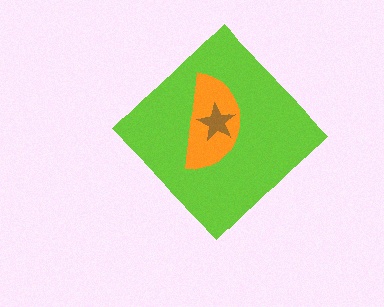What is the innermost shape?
The brown star.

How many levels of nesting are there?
3.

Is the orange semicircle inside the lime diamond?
Yes.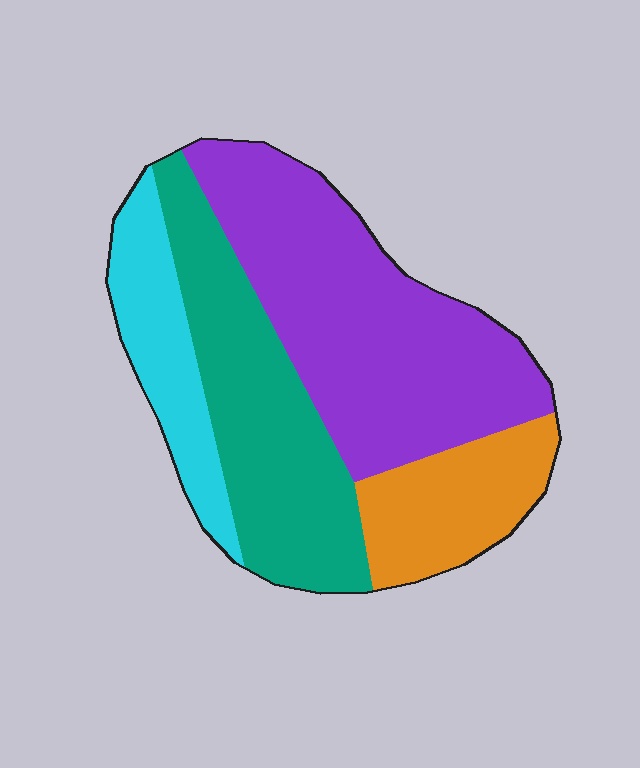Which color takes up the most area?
Purple, at roughly 40%.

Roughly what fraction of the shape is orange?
Orange covers roughly 15% of the shape.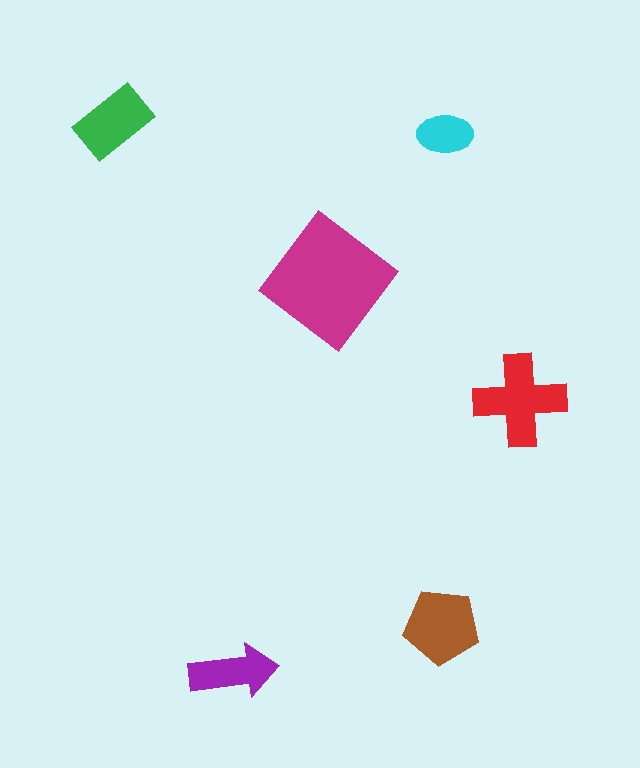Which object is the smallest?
The cyan ellipse.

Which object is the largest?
The magenta diamond.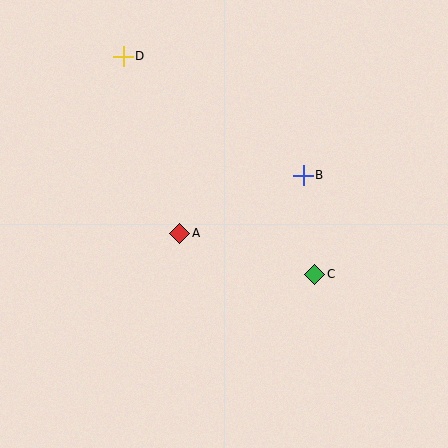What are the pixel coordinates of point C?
Point C is at (315, 274).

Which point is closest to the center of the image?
Point A at (180, 233) is closest to the center.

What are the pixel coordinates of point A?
Point A is at (180, 233).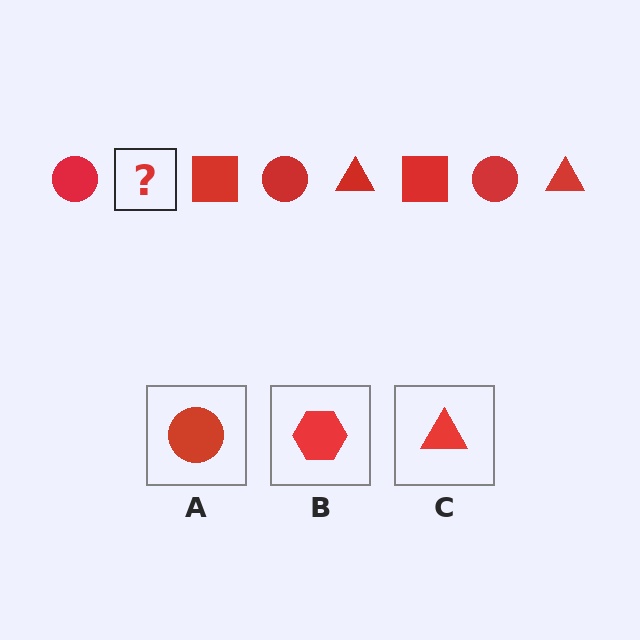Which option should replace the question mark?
Option C.